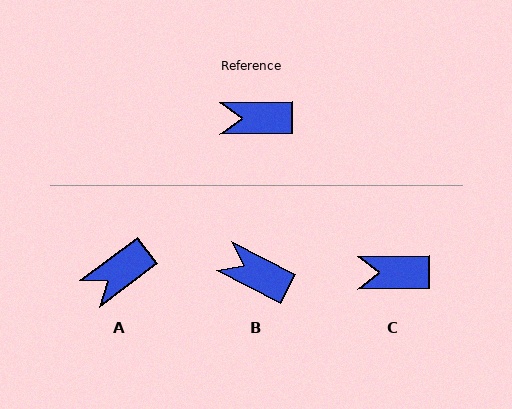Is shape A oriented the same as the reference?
No, it is off by about 36 degrees.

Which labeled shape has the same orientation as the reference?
C.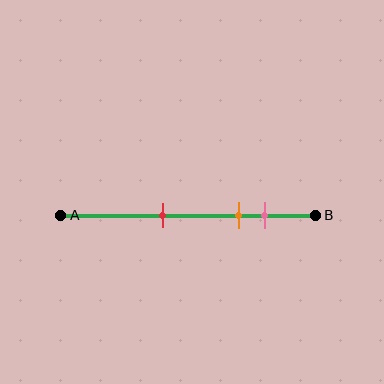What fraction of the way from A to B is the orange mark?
The orange mark is approximately 70% (0.7) of the way from A to B.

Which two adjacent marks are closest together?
The orange and pink marks are the closest adjacent pair.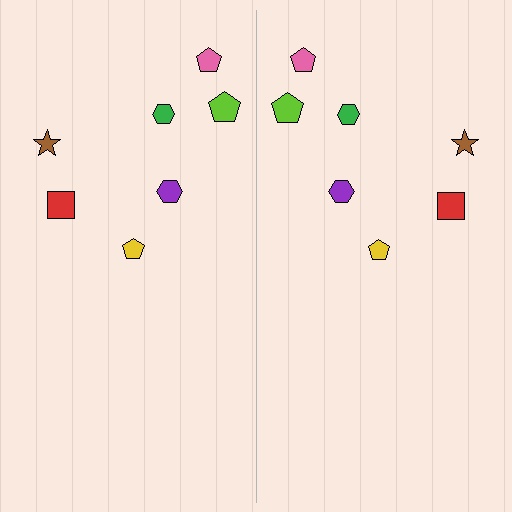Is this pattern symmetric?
Yes, this pattern has bilateral (reflection) symmetry.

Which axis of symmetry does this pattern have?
The pattern has a vertical axis of symmetry running through the center of the image.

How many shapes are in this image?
There are 14 shapes in this image.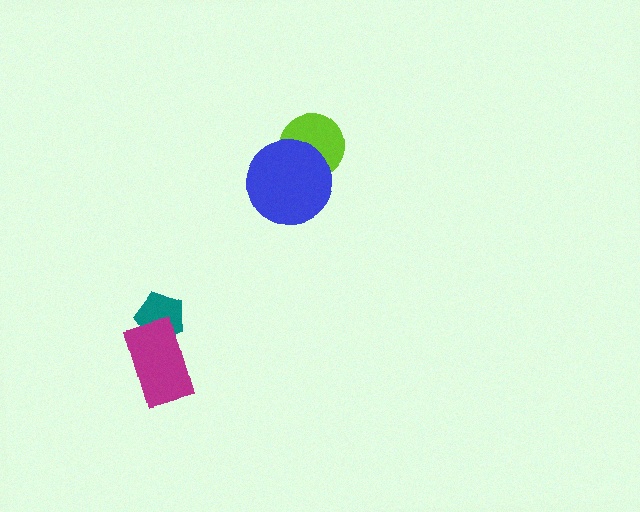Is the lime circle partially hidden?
Yes, it is partially covered by another shape.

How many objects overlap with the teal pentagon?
1 object overlaps with the teal pentagon.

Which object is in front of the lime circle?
The blue circle is in front of the lime circle.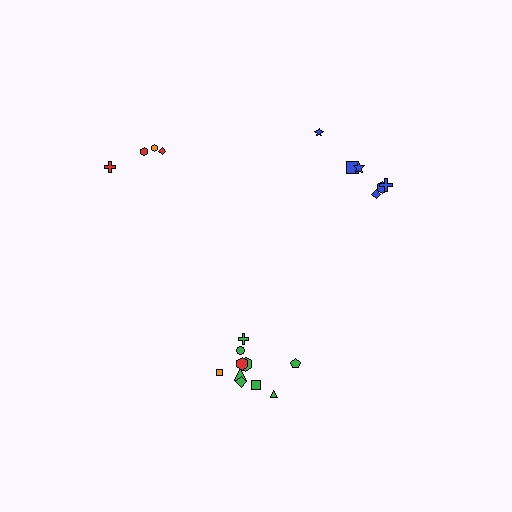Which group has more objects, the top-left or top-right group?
The top-right group.